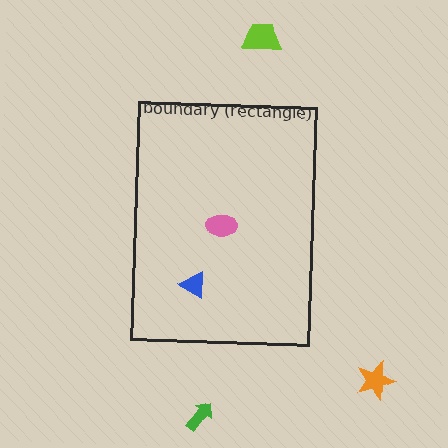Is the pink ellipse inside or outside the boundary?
Inside.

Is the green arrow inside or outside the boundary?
Outside.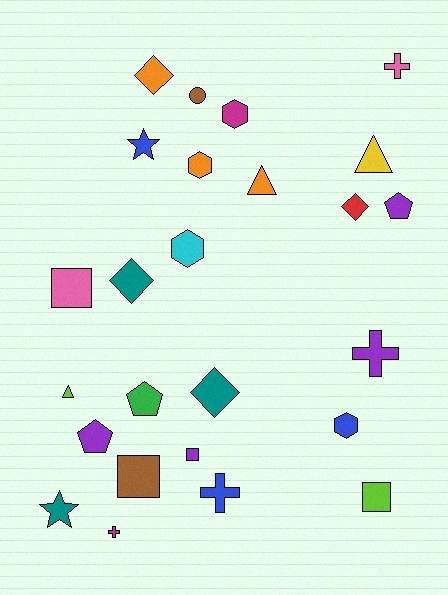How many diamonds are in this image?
There are 4 diamonds.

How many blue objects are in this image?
There are 3 blue objects.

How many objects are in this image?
There are 25 objects.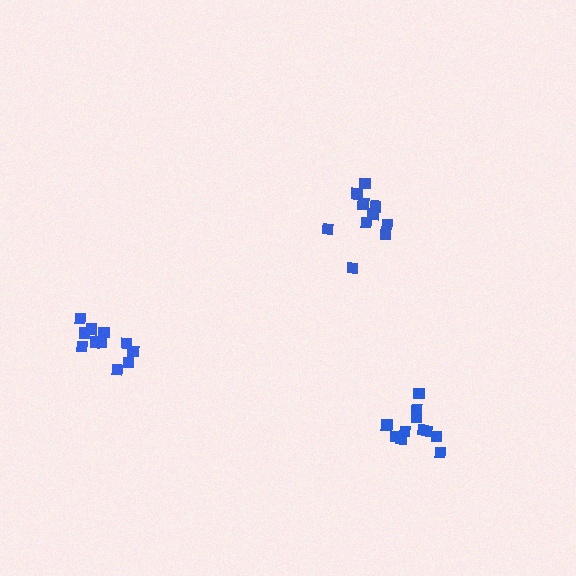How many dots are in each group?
Group 1: 12 dots, Group 2: 10 dots, Group 3: 11 dots (33 total).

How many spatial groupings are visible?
There are 3 spatial groupings.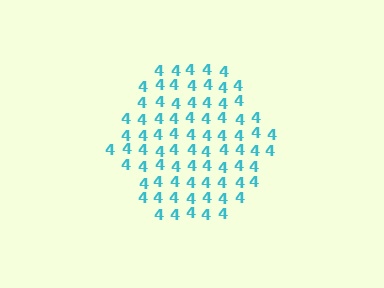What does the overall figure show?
The overall figure shows a hexagon.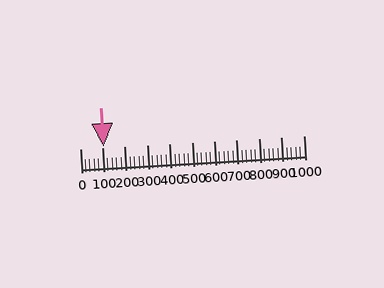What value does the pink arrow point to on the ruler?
The pink arrow points to approximately 106.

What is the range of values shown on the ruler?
The ruler shows values from 0 to 1000.